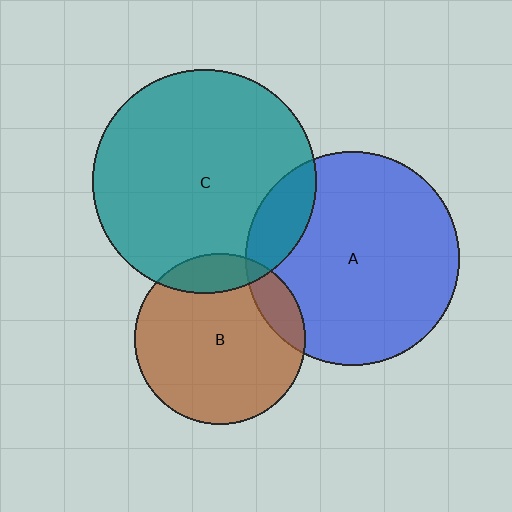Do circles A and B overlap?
Yes.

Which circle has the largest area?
Circle C (teal).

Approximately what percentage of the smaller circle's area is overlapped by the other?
Approximately 15%.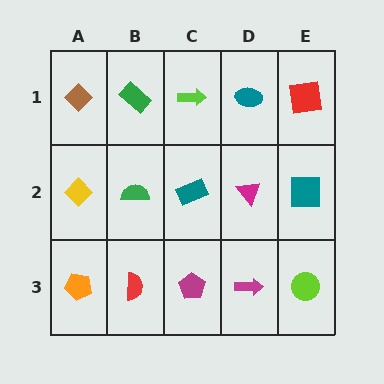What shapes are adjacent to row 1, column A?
A yellow diamond (row 2, column A), a green rectangle (row 1, column B).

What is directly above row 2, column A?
A brown diamond.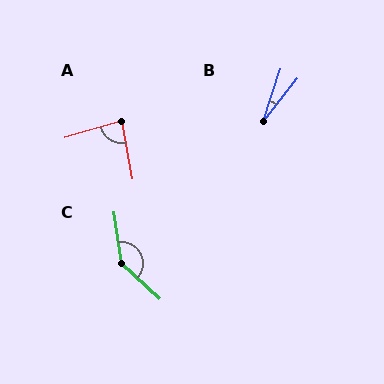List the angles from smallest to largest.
B (20°), A (84°), C (141°).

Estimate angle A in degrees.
Approximately 84 degrees.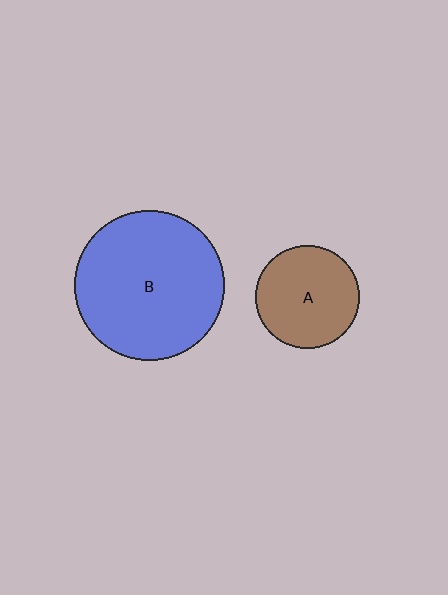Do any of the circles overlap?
No, none of the circles overlap.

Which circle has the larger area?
Circle B (blue).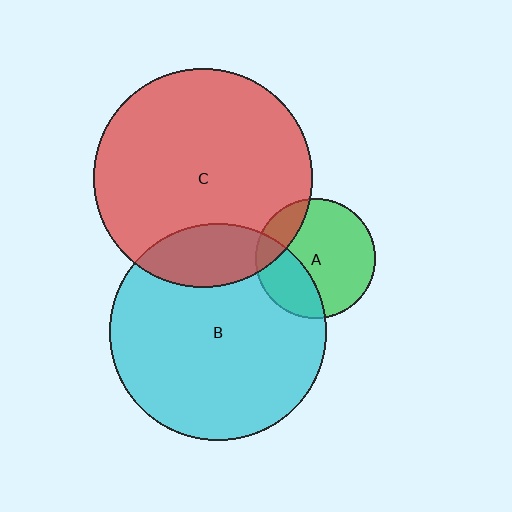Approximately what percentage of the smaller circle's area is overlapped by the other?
Approximately 15%.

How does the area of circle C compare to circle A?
Approximately 3.3 times.